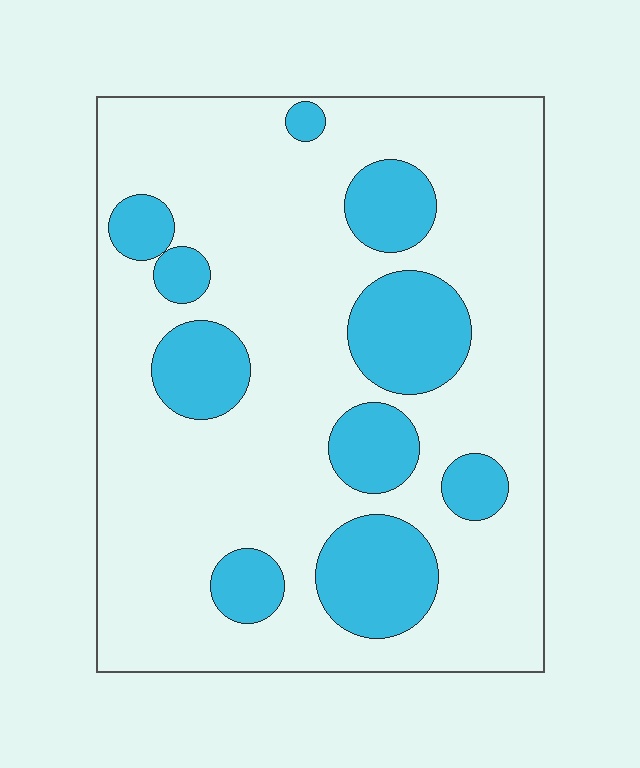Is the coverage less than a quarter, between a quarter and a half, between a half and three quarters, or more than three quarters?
Less than a quarter.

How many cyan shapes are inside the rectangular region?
10.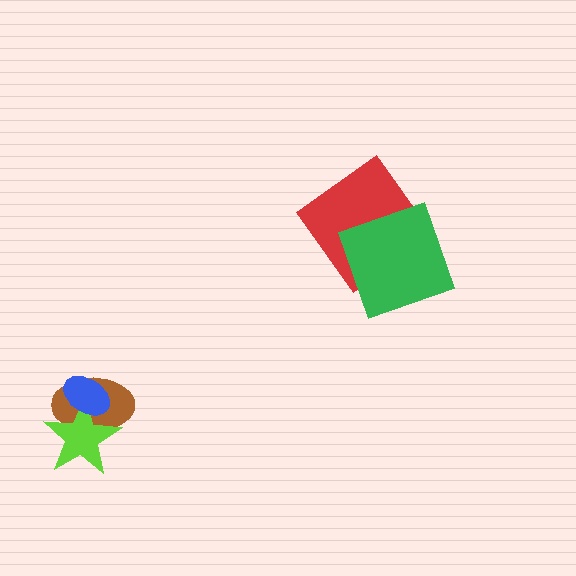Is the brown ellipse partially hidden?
Yes, it is partially covered by another shape.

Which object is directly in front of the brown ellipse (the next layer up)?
The lime star is directly in front of the brown ellipse.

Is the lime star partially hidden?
Yes, it is partially covered by another shape.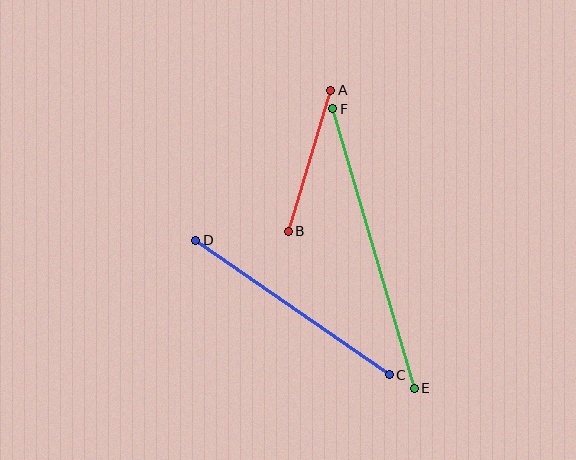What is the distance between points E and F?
The distance is approximately 291 pixels.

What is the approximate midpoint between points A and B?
The midpoint is at approximately (309, 161) pixels.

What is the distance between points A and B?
The distance is approximately 147 pixels.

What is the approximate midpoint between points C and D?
The midpoint is at approximately (293, 308) pixels.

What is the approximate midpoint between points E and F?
The midpoint is at approximately (374, 249) pixels.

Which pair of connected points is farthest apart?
Points E and F are farthest apart.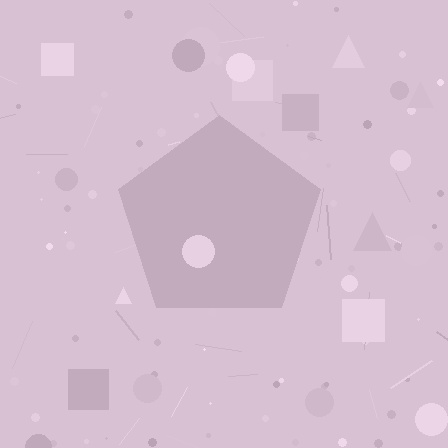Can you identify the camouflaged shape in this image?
The camouflaged shape is a pentagon.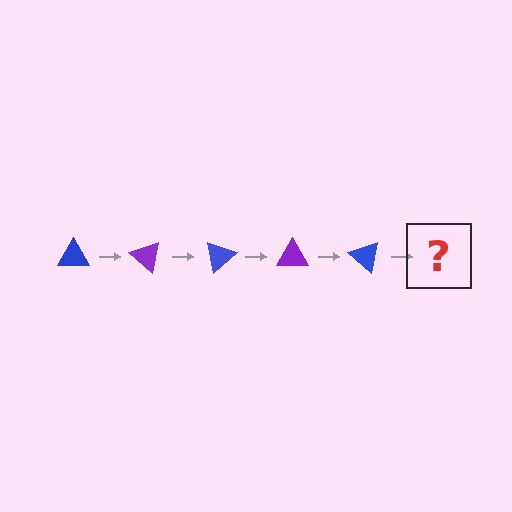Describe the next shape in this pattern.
It should be a purple triangle, rotated 200 degrees from the start.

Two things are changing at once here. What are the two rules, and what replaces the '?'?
The two rules are that it rotates 40 degrees each step and the color cycles through blue and purple. The '?' should be a purple triangle, rotated 200 degrees from the start.